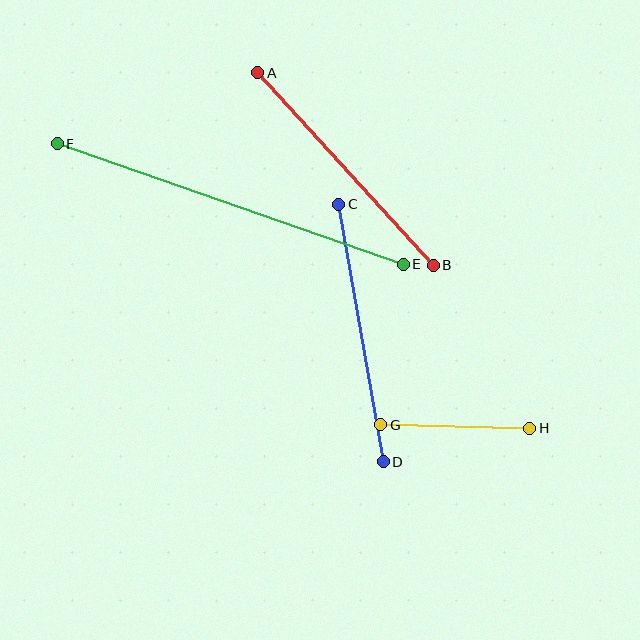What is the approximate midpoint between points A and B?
The midpoint is at approximately (345, 169) pixels.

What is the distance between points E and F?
The distance is approximately 367 pixels.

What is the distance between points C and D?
The distance is approximately 261 pixels.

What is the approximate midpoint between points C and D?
The midpoint is at approximately (361, 333) pixels.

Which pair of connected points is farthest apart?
Points E and F are farthest apart.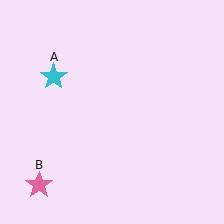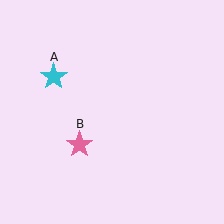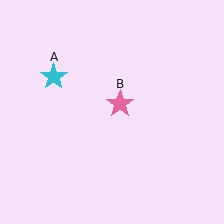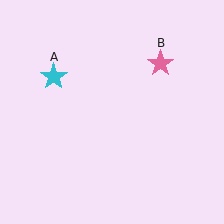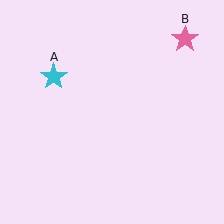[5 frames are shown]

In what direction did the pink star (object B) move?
The pink star (object B) moved up and to the right.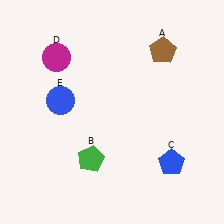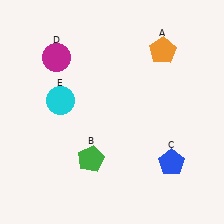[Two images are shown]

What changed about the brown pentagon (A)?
In Image 1, A is brown. In Image 2, it changed to orange.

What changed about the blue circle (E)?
In Image 1, E is blue. In Image 2, it changed to cyan.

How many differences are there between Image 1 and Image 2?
There are 2 differences between the two images.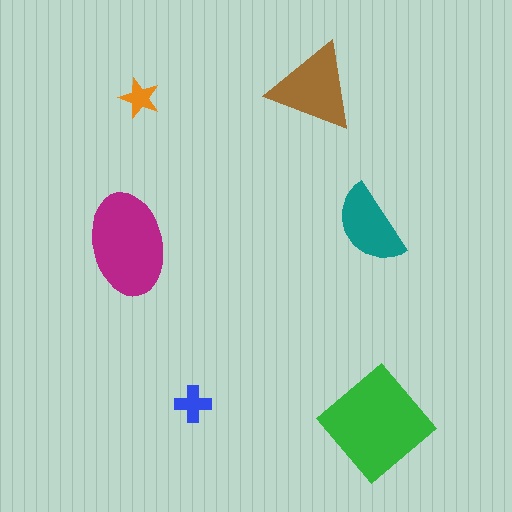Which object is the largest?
The green diamond.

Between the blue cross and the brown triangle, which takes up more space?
The brown triangle.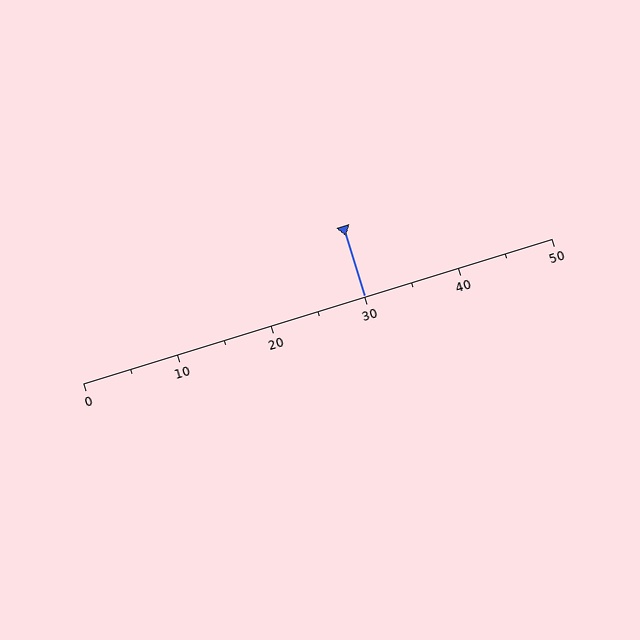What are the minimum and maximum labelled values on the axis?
The axis runs from 0 to 50.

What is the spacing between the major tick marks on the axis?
The major ticks are spaced 10 apart.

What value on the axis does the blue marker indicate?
The marker indicates approximately 30.